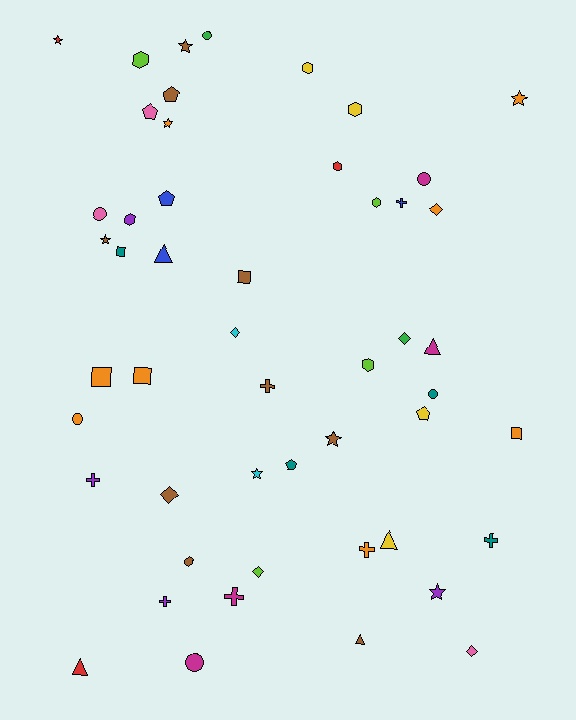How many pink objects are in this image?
There are 3 pink objects.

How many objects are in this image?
There are 50 objects.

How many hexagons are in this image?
There are 8 hexagons.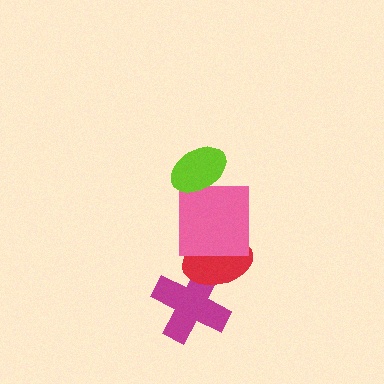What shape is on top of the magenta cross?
The red ellipse is on top of the magenta cross.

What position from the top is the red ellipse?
The red ellipse is 3rd from the top.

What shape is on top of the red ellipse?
The pink square is on top of the red ellipse.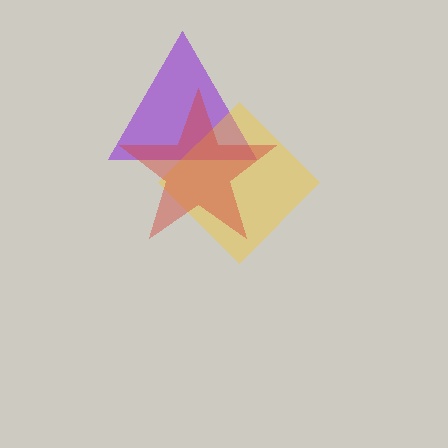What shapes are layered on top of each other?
The layered shapes are: a purple triangle, a yellow diamond, a red star.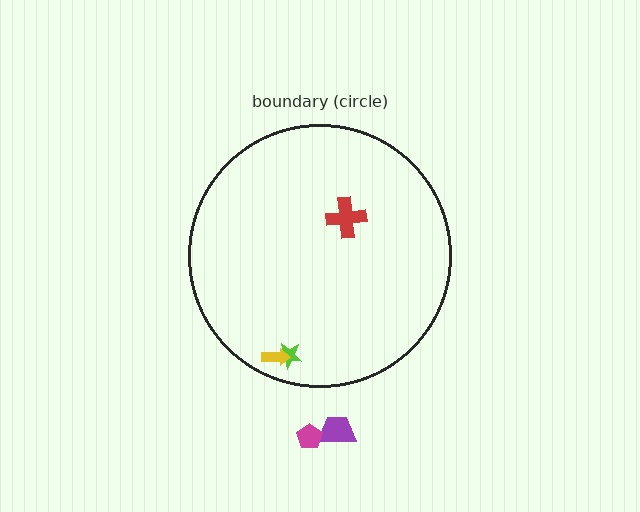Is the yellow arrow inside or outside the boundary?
Inside.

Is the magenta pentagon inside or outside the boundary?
Outside.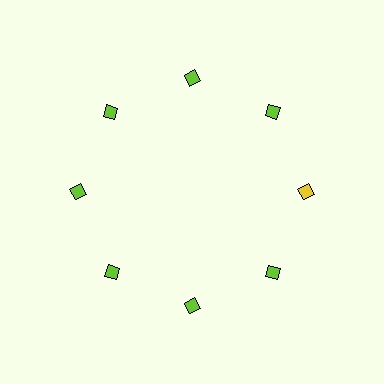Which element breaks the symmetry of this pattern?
The yellow diamond at roughly the 3 o'clock position breaks the symmetry. All other shapes are lime diamonds.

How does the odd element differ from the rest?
It has a different color: yellow instead of lime.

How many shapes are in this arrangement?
There are 8 shapes arranged in a ring pattern.